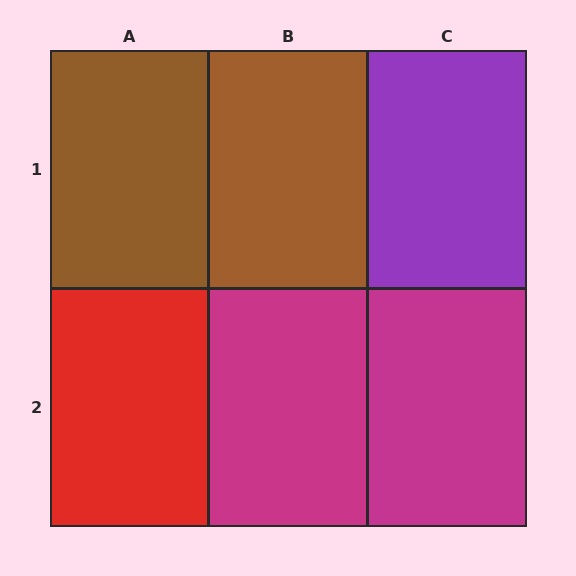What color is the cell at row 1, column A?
Brown.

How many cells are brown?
2 cells are brown.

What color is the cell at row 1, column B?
Brown.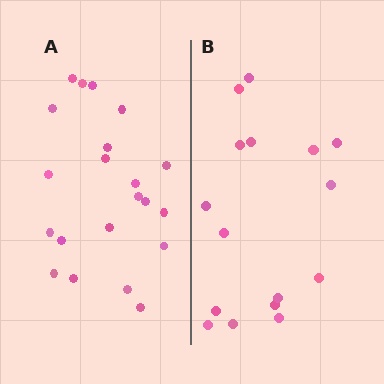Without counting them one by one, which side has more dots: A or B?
Region A (the left region) has more dots.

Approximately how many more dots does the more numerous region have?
Region A has about 5 more dots than region B.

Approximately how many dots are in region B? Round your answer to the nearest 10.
About 20 dots. (The exact count is 16, which rounds to 20.)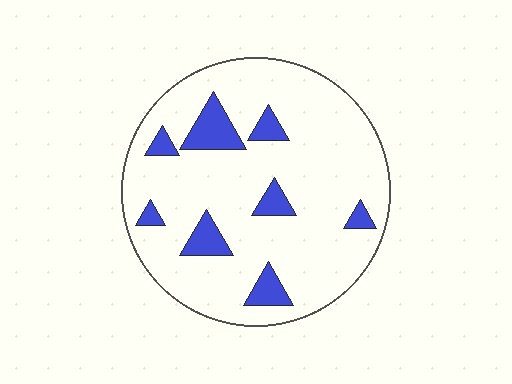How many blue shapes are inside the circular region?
8.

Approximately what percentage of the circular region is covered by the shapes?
Approximately 15%.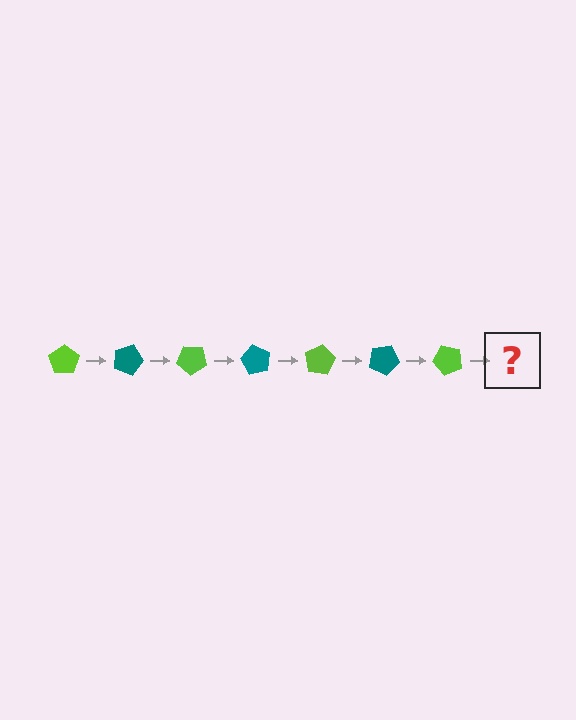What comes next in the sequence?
The next element should be a teal pentagon, rotated 140 degrees from the start.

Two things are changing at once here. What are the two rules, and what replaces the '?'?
The two rules are that it rotates 20 degrees each step and the color cycles through lime and teal. The '?' should be a teal pentagon, rotated 140 degrees from the start.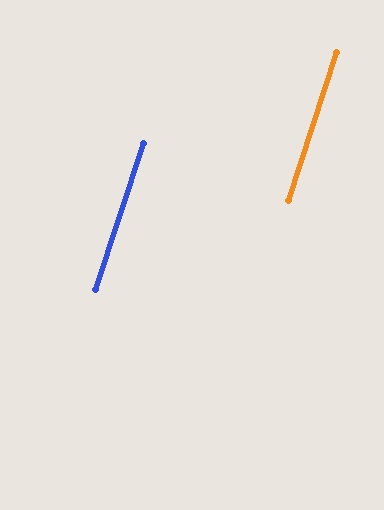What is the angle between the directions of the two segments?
Approximately 0 degrees.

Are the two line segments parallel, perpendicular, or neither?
Parallel — their directions differ by only 0.1°.